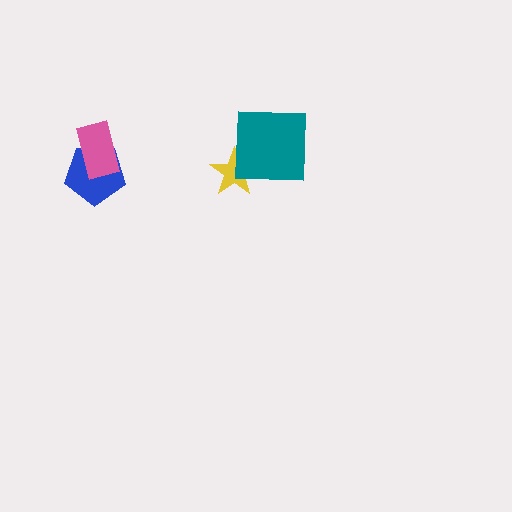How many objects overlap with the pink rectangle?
1 object overlaps with the pink rectangle.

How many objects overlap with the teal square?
1 object overlaps with the teal square.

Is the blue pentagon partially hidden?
Yes, it is partially covered by another shape.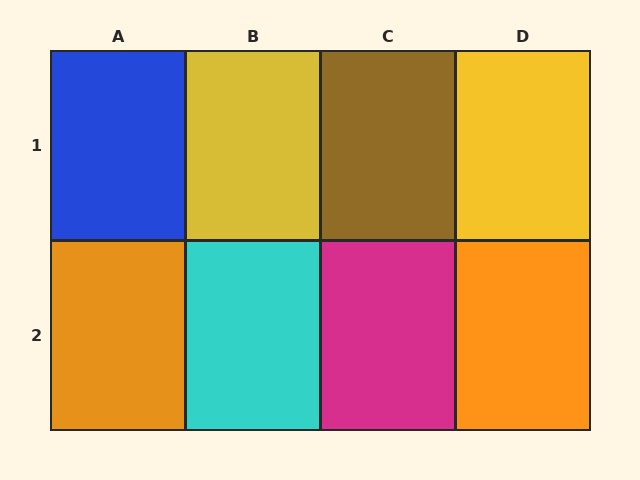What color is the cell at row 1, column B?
Yellow.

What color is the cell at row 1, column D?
Yellow.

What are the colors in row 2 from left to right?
Orange, cyan, magenta, orange.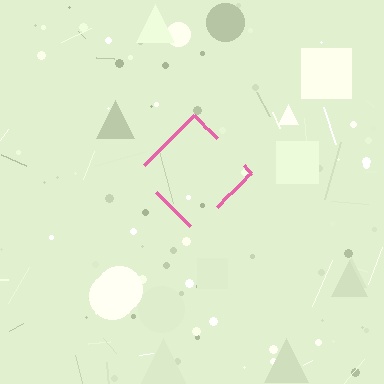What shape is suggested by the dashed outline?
The dashed outline suggests a diamond.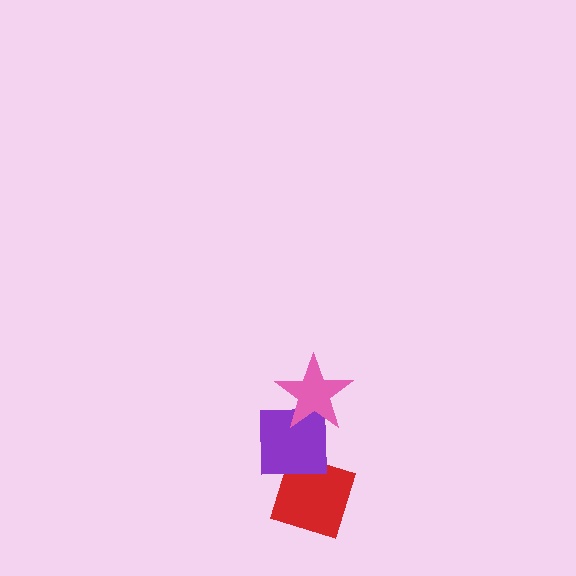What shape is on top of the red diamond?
The purple square is on top of the red diamond.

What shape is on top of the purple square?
The pink star is on top of the purple square.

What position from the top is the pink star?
The pink star is 1st from the top.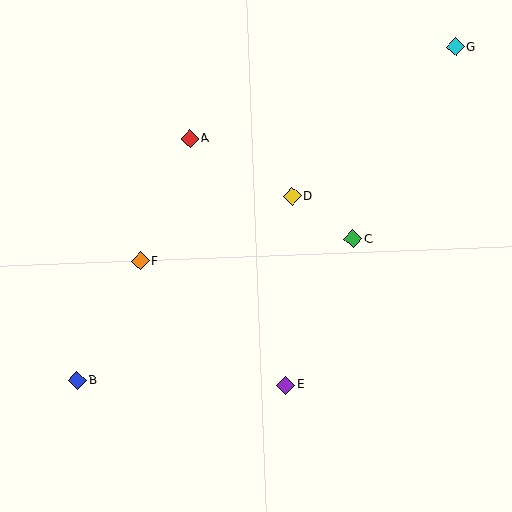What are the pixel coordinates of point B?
Point B is at (77, 381).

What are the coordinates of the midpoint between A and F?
The midpoint between A and F is at (165, 200).